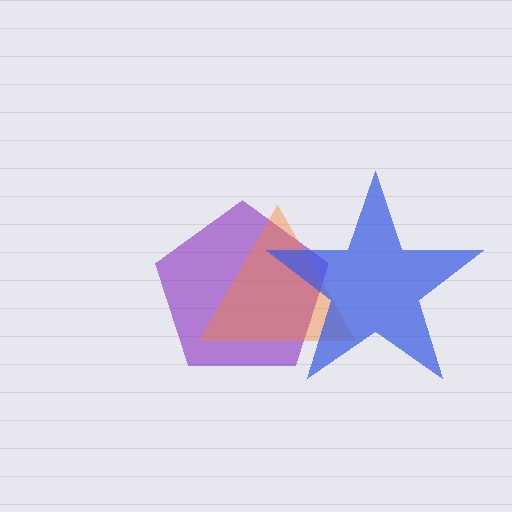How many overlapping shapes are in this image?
There are 3 overlapping shapes in the image.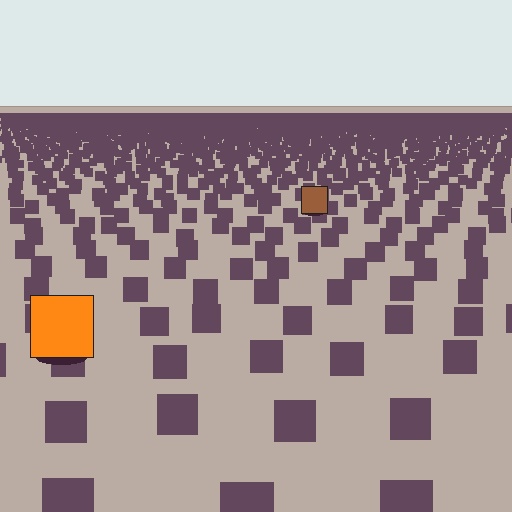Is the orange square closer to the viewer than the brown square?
Yes. The orange square is closer — you can tell from the texture gradient: the ground texture is coarser near it.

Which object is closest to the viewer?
The orange square is closest. The texture marks near it are larger and more spread out.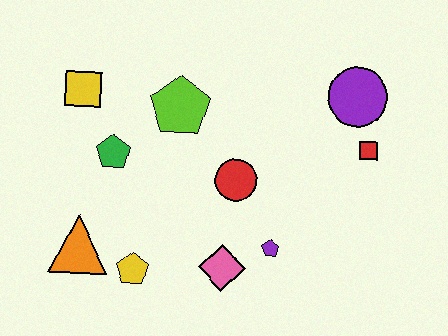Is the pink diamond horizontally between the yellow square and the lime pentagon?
No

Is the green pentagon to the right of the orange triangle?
Yes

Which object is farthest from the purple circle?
The orange triangle is farthest from the purple circle.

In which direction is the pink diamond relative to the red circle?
The pink diamond is below the red circle.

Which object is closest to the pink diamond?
The purple pentagon is closest to the pink diamond.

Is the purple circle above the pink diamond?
Yes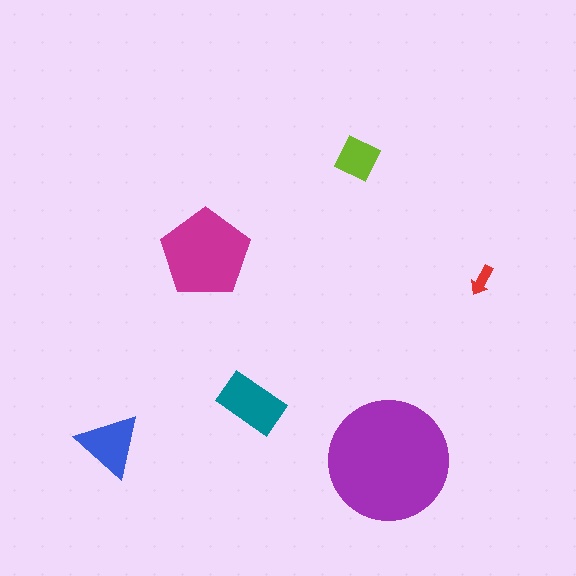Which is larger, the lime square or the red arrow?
The lime square.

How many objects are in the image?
There are 6 objects in the image.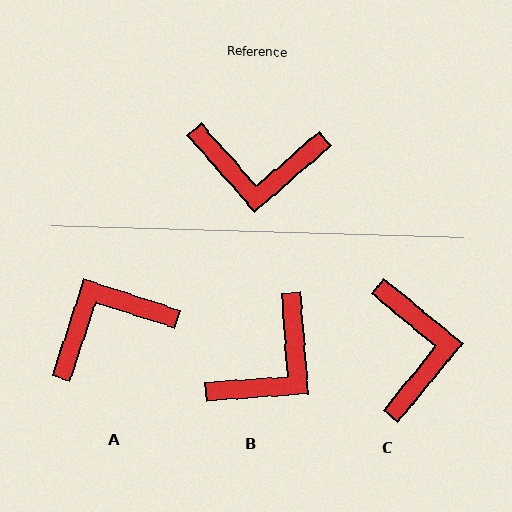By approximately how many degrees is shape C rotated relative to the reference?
Approximately 99 degrees counter-clockwise.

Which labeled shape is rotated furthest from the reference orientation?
A, about 149 degrees away.